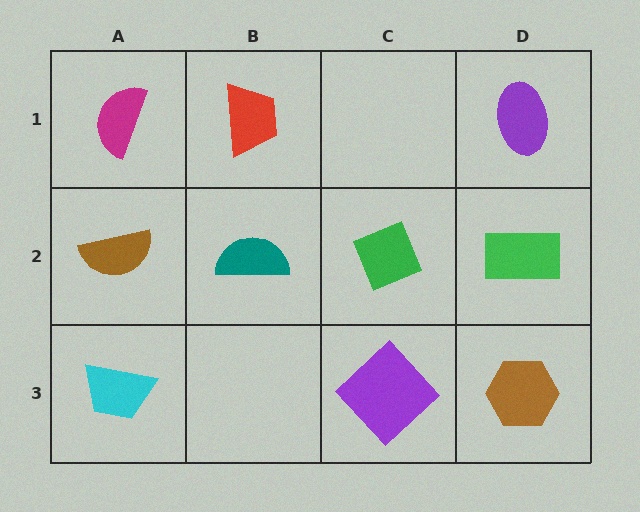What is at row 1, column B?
A red trapezoid.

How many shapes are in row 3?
3 shapes.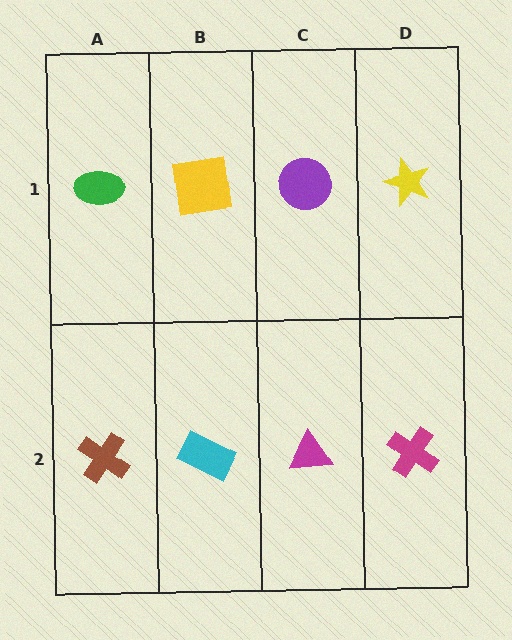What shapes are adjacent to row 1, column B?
A cyan rectangle (row 2, column B), a green ellipse (row 1, column A), a purple circle (row 1, column C).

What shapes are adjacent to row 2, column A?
A green ellipse (row 1, column A), a cyan rectangle (row 2, column B).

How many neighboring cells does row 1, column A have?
2.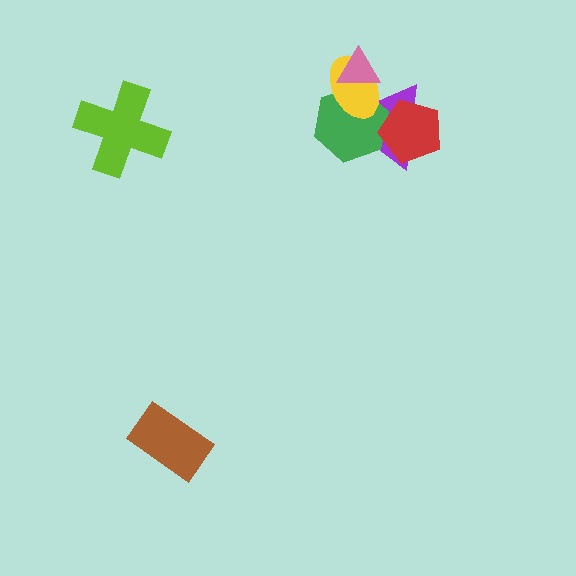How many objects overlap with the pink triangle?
3 objects overlap with the pink triangle.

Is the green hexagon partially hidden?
Yes, it is partially covered by another shape.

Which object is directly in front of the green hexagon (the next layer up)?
The red pentagon is directly in front of the green hexagon.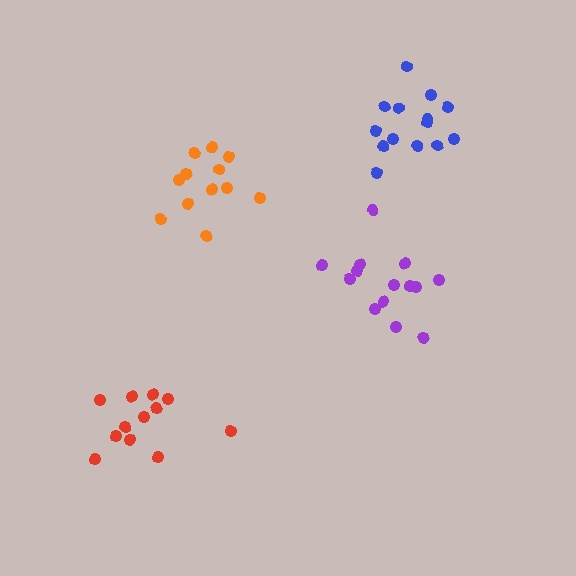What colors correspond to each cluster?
The clusters are colored: orange, purple, red, blue.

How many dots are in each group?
Group 1: 12 dots, Group 2: 14 dots, Group 3: 12 dots, Group 4: 14 dots (52 total).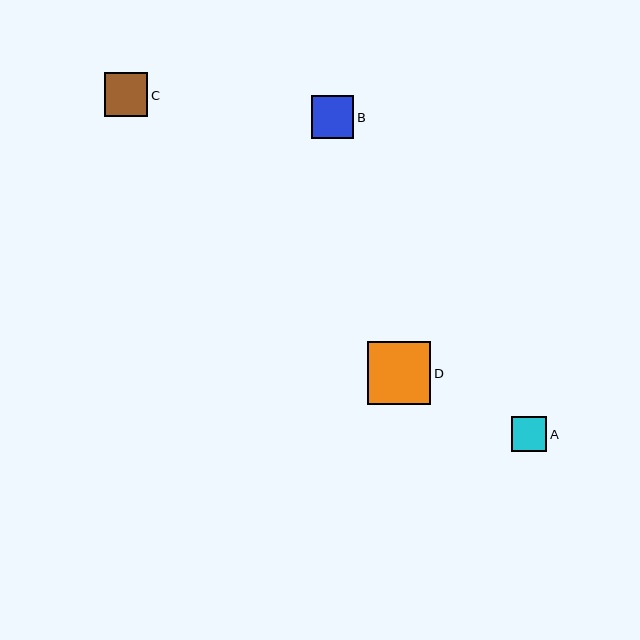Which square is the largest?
Square D is the largest with a size of approximately 63 pixels.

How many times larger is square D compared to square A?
Square D is approximately 1.8 times the size of square A.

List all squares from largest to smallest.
From largest to smallest: D, C, B, A.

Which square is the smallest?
Square A is the smallest with a size of approximately 36 pixels.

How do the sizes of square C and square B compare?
Square C and square B are approximately the same size.